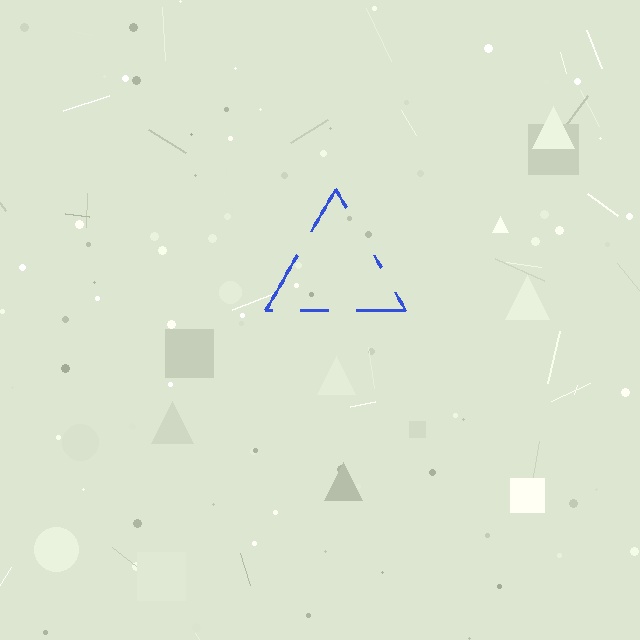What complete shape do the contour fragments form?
The contour fragments form a triangle.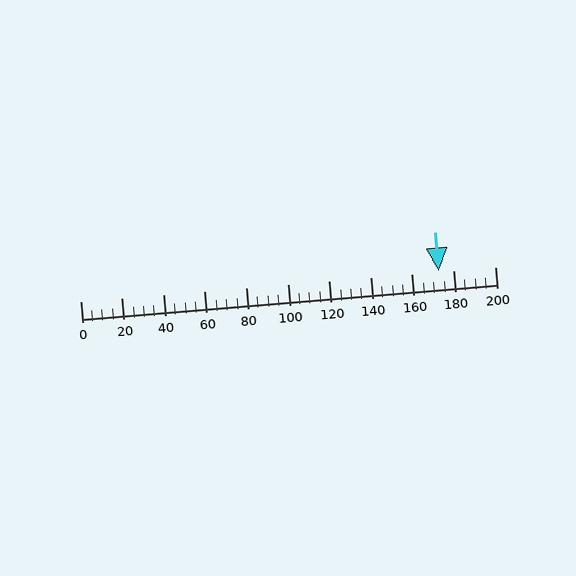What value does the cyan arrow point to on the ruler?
The cyan arrow points to approximately 173.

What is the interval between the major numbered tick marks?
The major tick marks are spaced 20 units apart.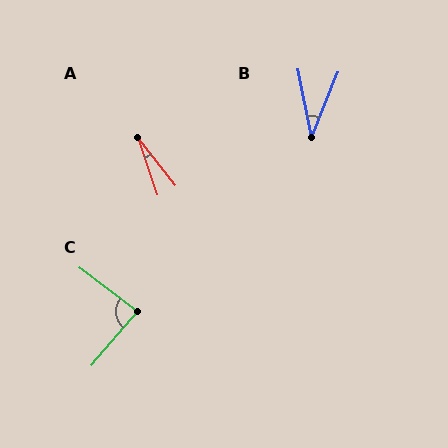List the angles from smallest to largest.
A (20°), B (33°), C (86°).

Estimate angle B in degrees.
Approximately 33 degrees.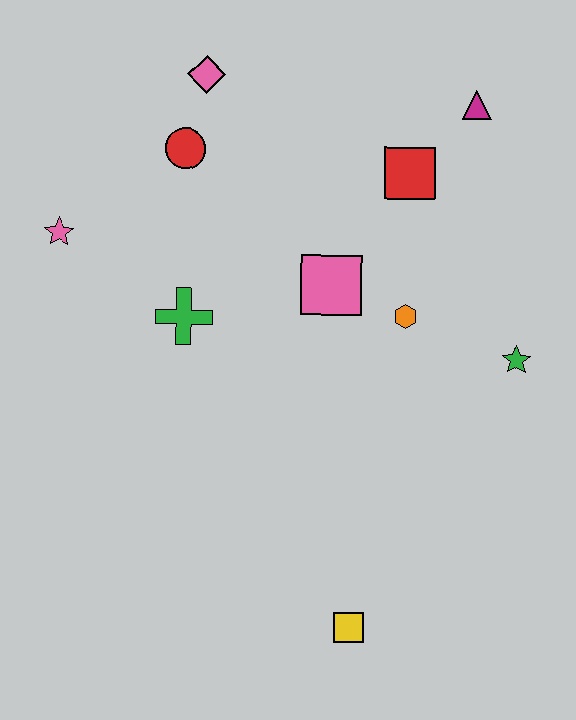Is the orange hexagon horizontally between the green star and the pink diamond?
Yes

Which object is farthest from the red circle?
The yellow square is farthest from the red circle.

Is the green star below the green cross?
Yes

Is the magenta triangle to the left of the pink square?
No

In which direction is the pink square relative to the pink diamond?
The pink square is below the pink diamond.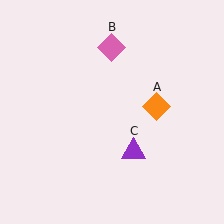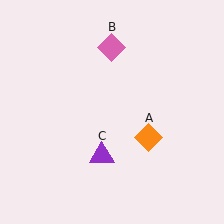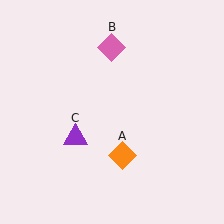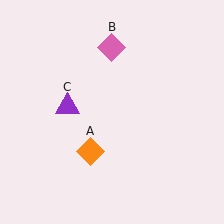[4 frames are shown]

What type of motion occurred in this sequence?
The orange diamond (object A), purple triangle (object C) rotated clockwise around the center of the scene.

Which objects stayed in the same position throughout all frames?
Pink diamond (object B) remained stationary.